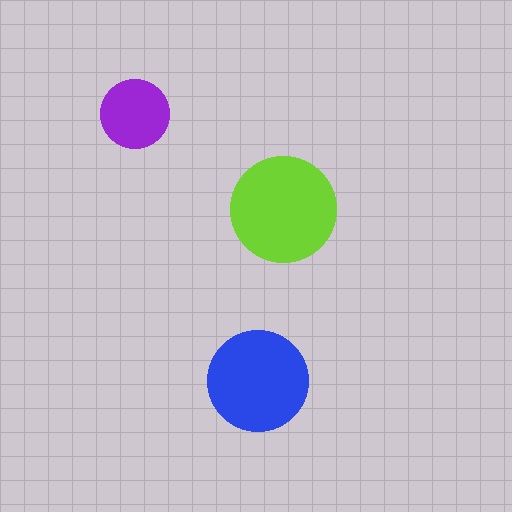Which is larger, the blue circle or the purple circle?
The blue one.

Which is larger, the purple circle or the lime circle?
The lime one.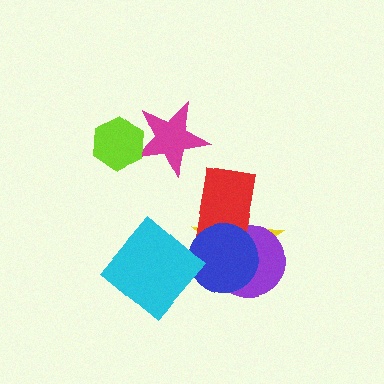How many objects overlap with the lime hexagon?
1 object overlaps with the lime hexagon.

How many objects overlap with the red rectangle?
3 objects overlap with the red rectangle.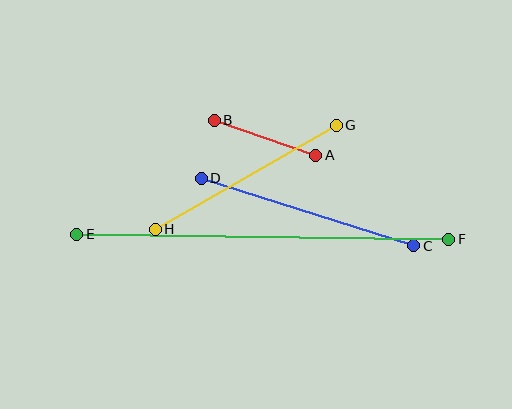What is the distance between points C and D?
The distance is approximately 223 pixels.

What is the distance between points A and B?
The distance is approximately 107 pixels.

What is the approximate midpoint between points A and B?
The midpoint is at approximately (265, 138) pixels.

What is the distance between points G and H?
The distance is approximately 209 pixels.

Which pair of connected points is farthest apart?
Points E and F are farthest apart.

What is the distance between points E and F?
The distance is approximately 372 pixels.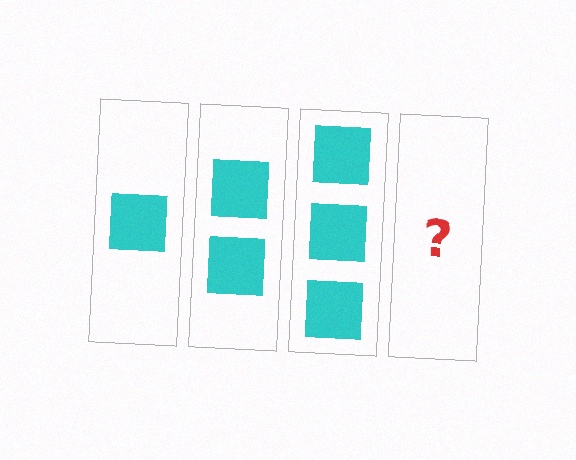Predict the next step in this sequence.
The next step is 4 squares.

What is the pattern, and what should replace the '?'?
The pattern is that each step adds one more square. The '?' should be 4 squares.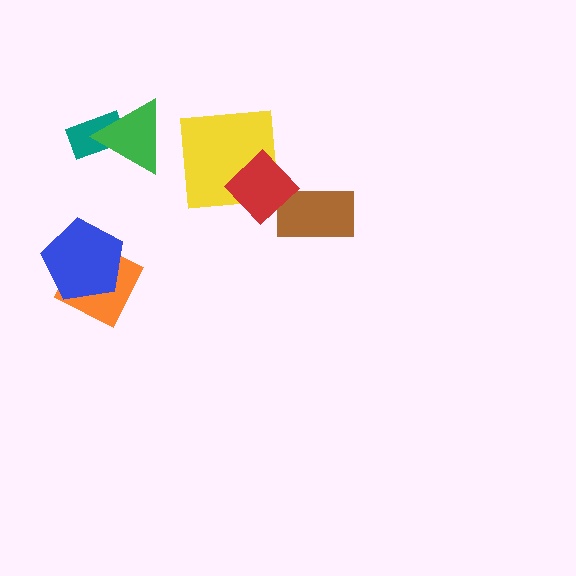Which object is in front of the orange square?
The blue pentagon is in front of the orange square.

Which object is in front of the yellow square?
The red diamond is in front of the yellow square.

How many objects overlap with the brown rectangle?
1 object overlaps with the brown rectangle.